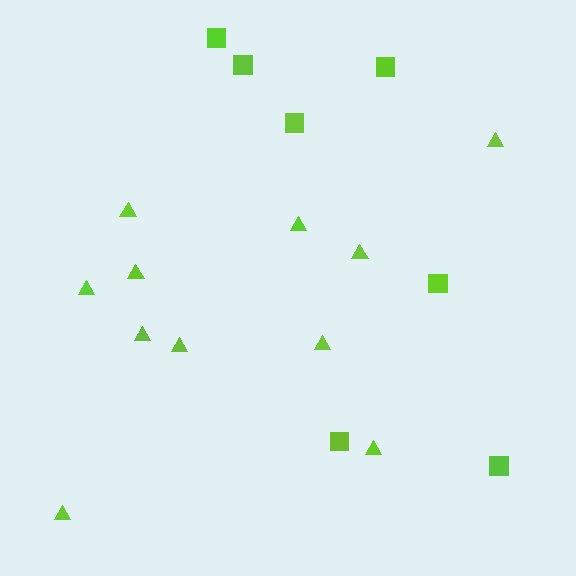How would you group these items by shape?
There are 2 groups: one group of squares (7) and one group of triangles (11).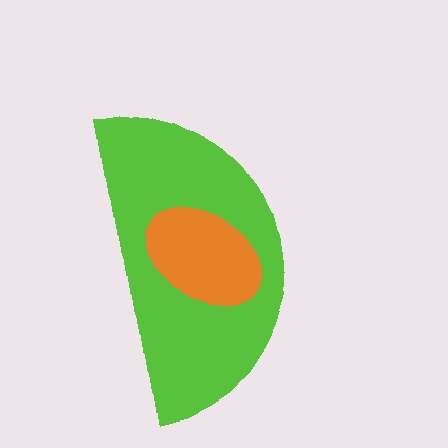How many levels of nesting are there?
2.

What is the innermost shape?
The orange ellipse.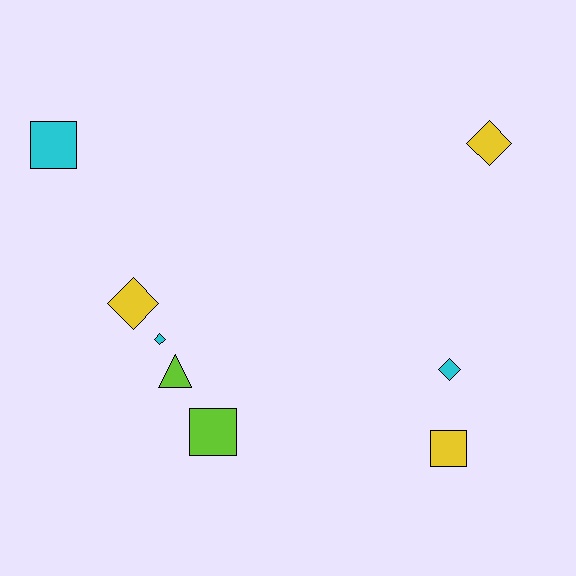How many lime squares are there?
There is 1 lime square.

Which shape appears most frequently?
Diamond, with 4 objects.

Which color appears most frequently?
Cyan, with 3 objects.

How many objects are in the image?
There are 8 objects.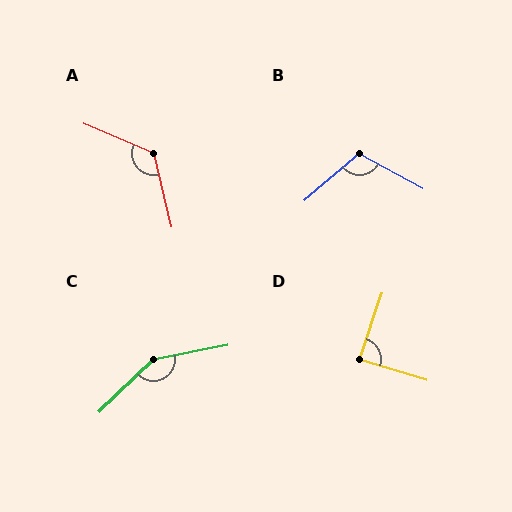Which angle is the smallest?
D, at approximately 88 degrees.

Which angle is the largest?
C, at approximately 147 degrees.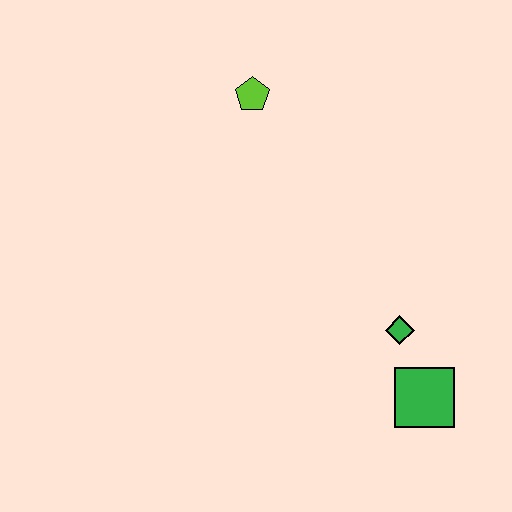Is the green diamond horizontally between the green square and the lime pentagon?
Yes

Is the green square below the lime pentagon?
Yes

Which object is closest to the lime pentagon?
The green diamond is closest to the lime pentagon.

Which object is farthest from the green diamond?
The lime pentagon is farthest from the green diamond.